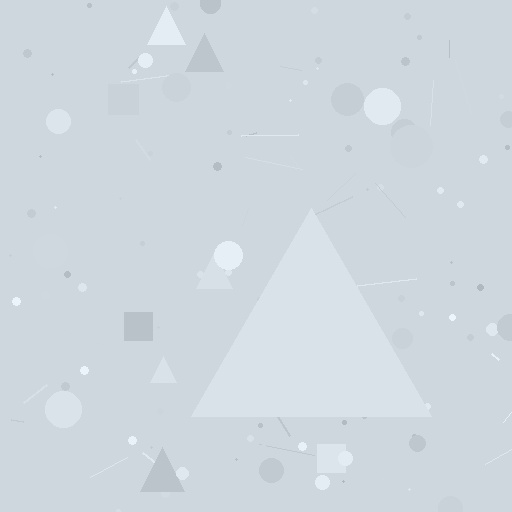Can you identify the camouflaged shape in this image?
The camouflaged shape is a triangle.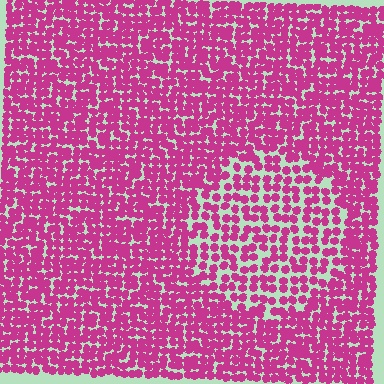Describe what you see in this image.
The image contains small magenta elements arranged at two different densities. A circle-shaped region is visible where the elements are less densely packed than the surrounding area.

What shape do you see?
I see a circle.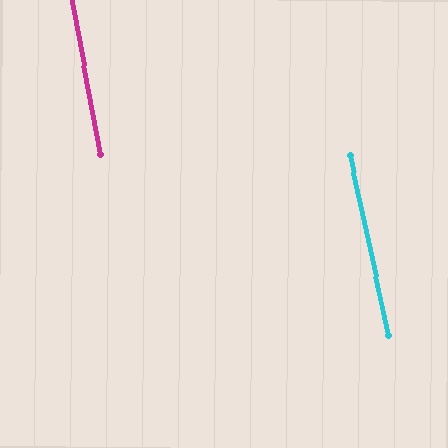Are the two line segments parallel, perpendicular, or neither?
Parallel — their directions differ by only 1.8°.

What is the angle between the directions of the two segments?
Approximately 2 degrees.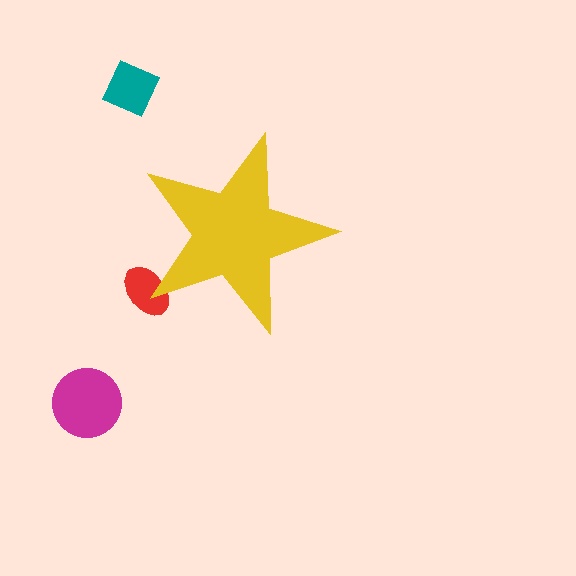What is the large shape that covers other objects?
A yellow star.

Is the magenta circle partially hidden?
No, the magenta circle is fully visible.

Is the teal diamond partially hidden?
No, the teal diamond is fully visible.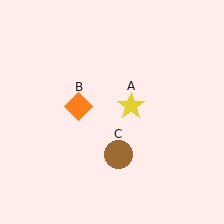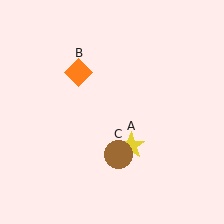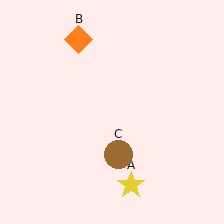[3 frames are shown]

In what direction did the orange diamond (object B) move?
The orange diamond (object B) moved up.